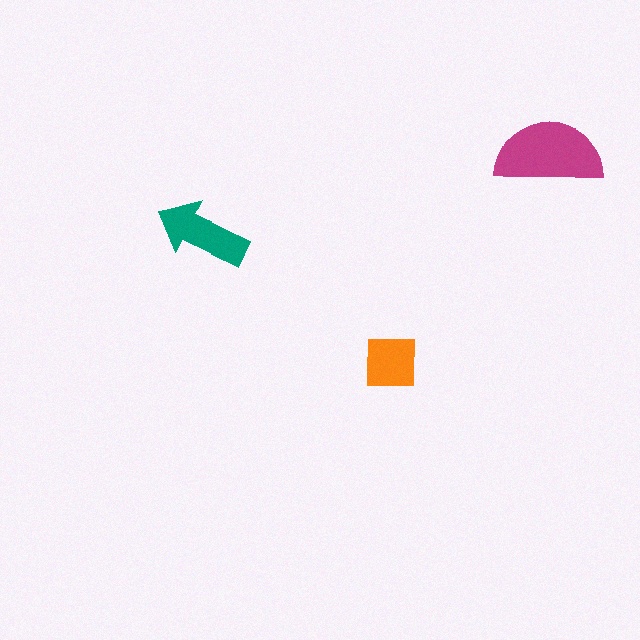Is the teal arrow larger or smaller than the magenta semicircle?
Smaller.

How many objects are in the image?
There are 3 objects in the image.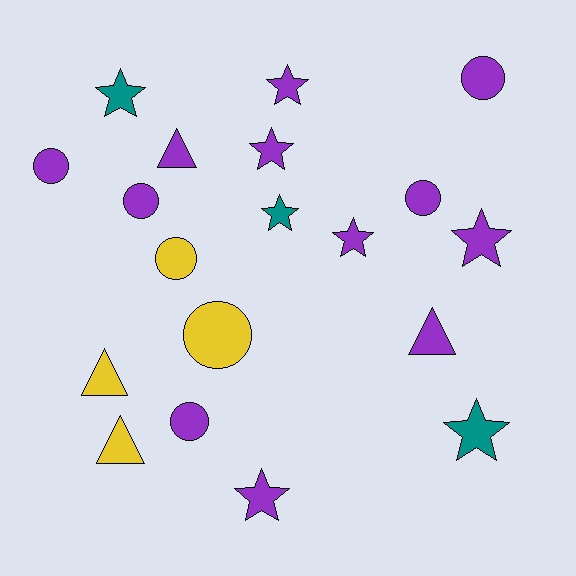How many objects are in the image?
There are 19 objects.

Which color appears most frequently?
Purple, with 12 objects.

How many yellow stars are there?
There are no yellow stars.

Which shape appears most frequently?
Star, with 8 objects.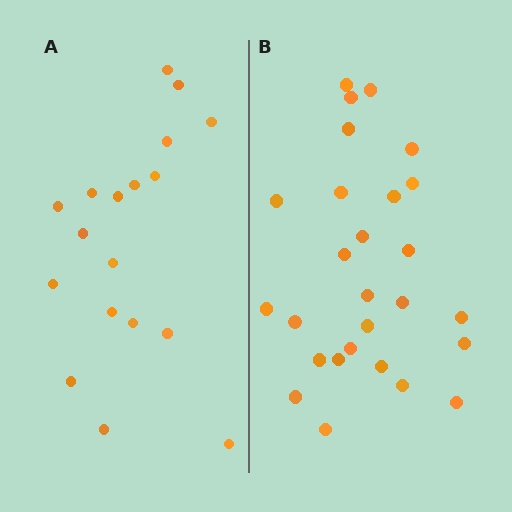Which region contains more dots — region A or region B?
Region B (the right region) has more dots.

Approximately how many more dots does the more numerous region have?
Region B has roughly 8 or so more dots than region A.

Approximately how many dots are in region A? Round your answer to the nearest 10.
About 20 dots. (The exact count is 18, which rounds to 20.)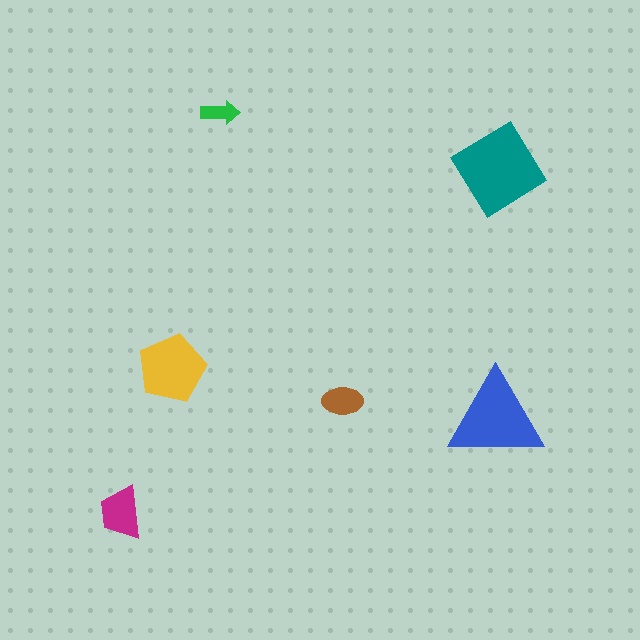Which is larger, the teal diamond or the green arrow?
The teal diamond.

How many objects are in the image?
There are 6 objects in the image.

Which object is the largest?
The teal diamond.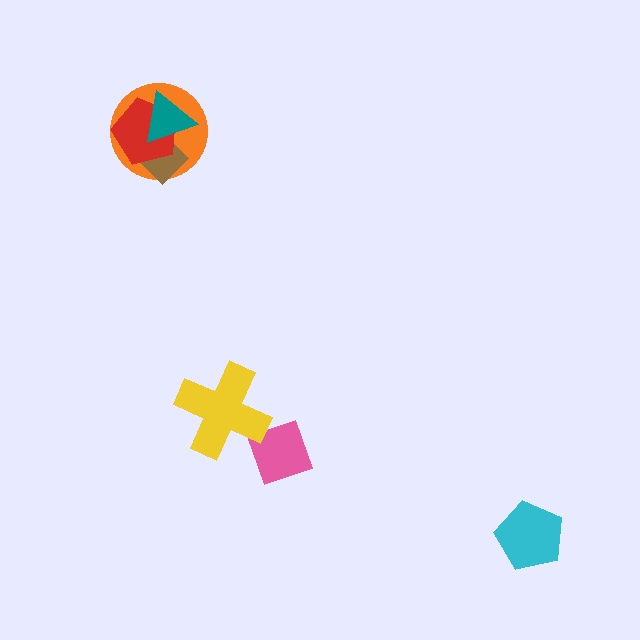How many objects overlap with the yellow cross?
0 objects overlap with the yellow cross.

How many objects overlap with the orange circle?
3 objects overlap with the orange circle.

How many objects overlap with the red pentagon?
3 objects overlap with the red pentagon.